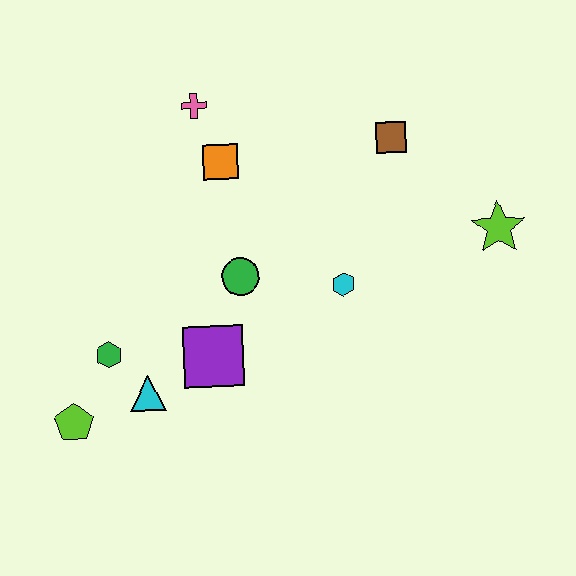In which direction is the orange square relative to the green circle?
The orange square is above the green circle.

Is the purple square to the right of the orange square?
No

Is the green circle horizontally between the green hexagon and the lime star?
Yes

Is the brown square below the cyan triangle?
No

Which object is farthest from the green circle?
The lime star is farthest from the green circle.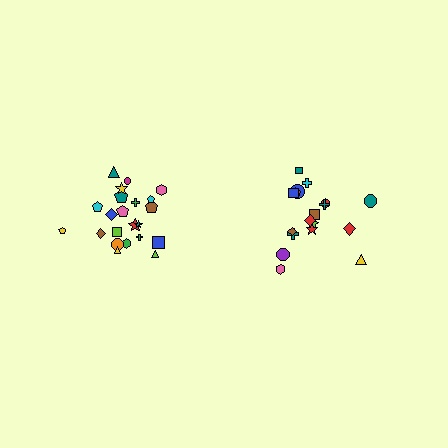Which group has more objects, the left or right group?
The left group.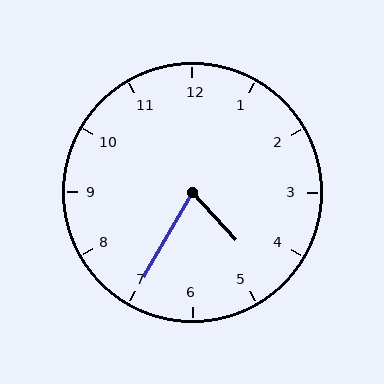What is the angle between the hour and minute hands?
Approximately 72 degrees.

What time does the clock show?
4:35.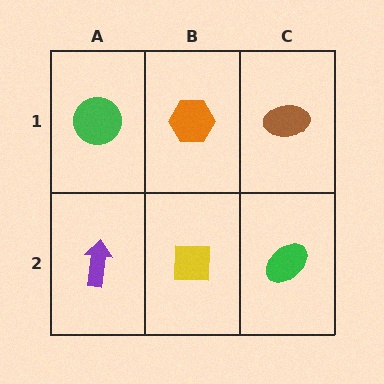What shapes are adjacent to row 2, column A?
A green circle (row 1, column A), a yellow square (row 2, column B).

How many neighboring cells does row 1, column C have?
2.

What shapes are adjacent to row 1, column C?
A green ellipse (row 2, column C), an orange hexagon (row 1, column B).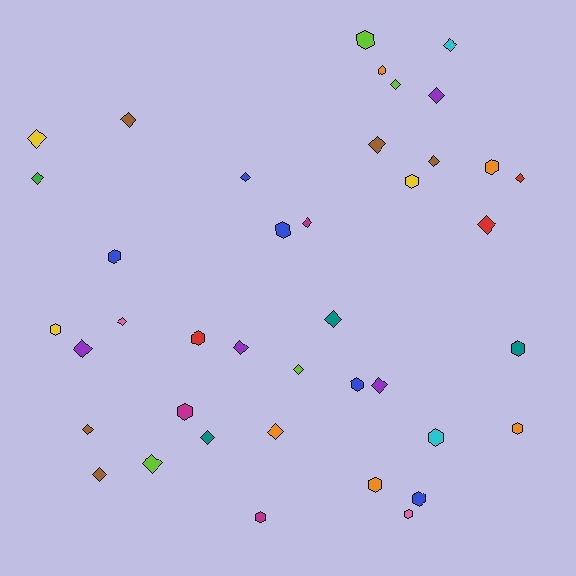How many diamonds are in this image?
There are 23 diamonds.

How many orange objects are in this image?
There are 5 orange objects.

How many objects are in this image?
There are 40 objects.